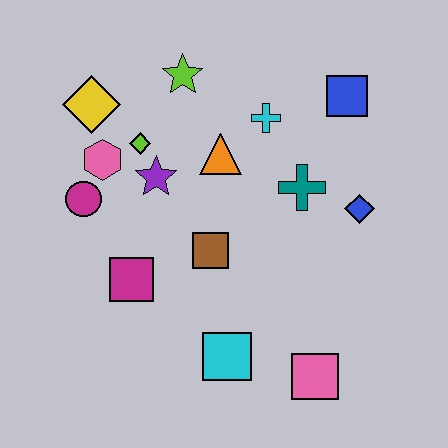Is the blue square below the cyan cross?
No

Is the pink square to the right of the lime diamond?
Yes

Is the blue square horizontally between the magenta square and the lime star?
No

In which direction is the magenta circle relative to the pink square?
The magenta circle is to the left of the pink square.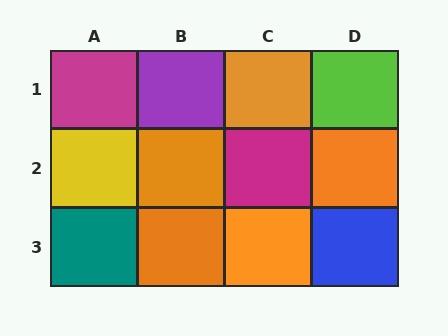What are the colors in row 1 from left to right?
Magenta, purple, orange, lime.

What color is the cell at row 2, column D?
Orange.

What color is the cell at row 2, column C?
Magenta.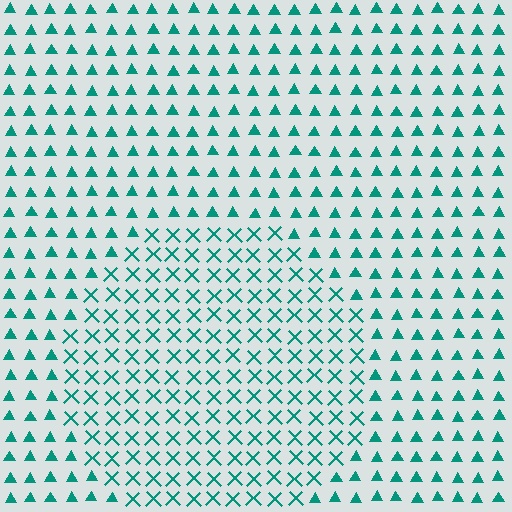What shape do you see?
I see a circle.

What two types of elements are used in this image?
The image uses X marks inside the circle region and triangles outside it.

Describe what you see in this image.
The image is filled with small teal elements arranged in a uniform grid. A circle-shaped region contains X marks, while the surrounding area contains triangles. The boundary is defined purely by the change in element shape.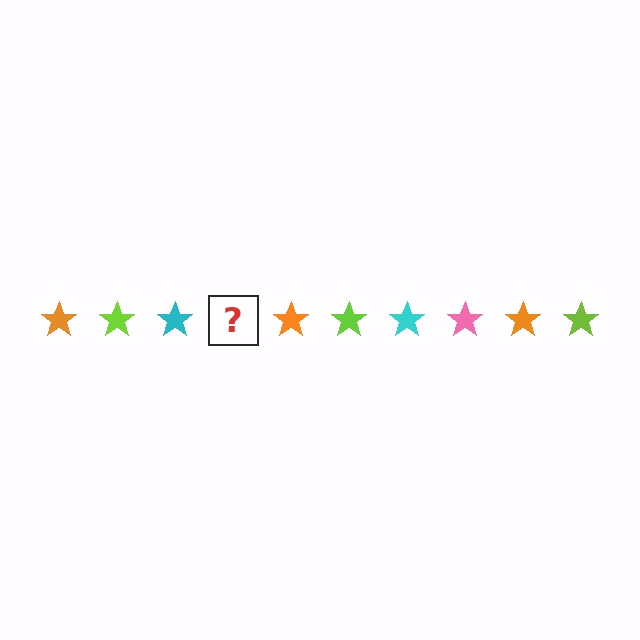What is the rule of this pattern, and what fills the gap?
The rule is that the pattern cycles through orange, lime, cyan, pink stars. The gap should be filled with a pink star.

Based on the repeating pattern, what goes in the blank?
The blank should be a pink star.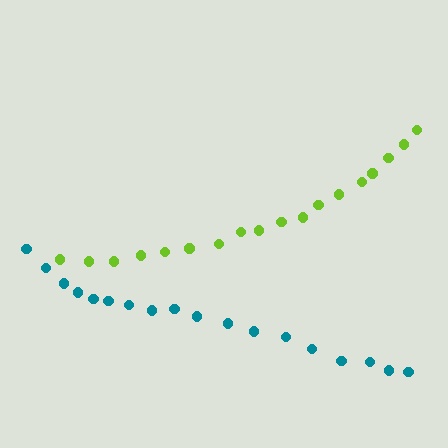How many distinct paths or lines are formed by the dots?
There are 2 distinct paths.